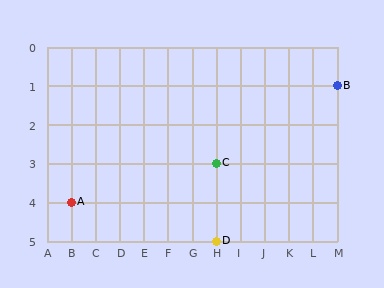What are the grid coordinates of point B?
Point B is at grid coordinates (M, 1).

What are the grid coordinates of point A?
Point A is at grid coordinates (B, 4).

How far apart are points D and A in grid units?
Points D and A are 6 columns and 1 row apart (about 6.1 grid units diagonally).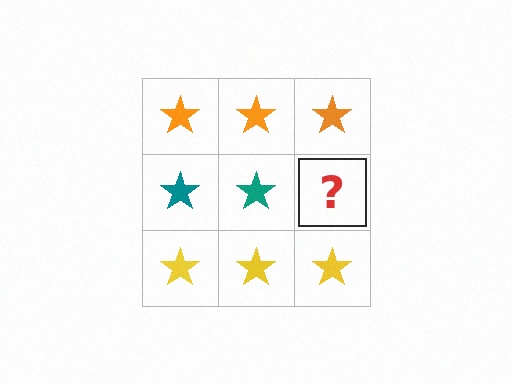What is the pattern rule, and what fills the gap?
The rule is that each row has a consistent color. The gap should be filled with a teal star.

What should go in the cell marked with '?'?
The missing cell should contain a teal star.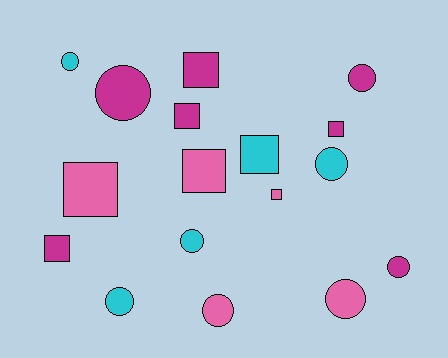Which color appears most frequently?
Magenta, with 7 objects.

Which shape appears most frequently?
Circle, with 9 objects.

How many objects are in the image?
There are 17 objects.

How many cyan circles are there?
There are 4 cyan circles.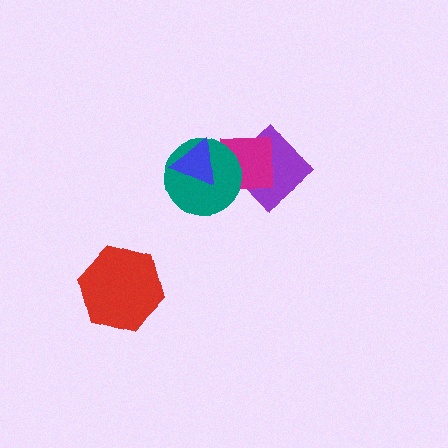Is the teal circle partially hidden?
Yes, it is partially covered by another shape.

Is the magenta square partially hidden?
Yes, it is partially covered by another shape.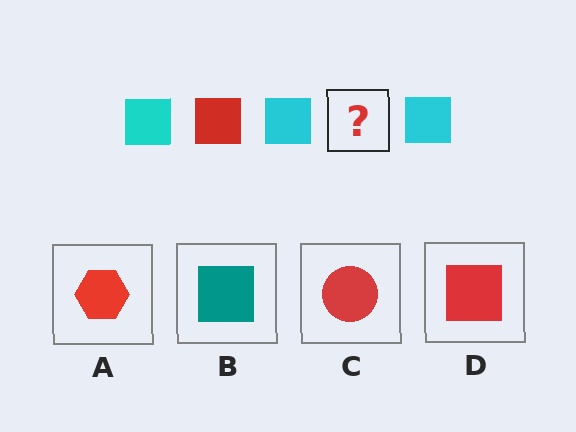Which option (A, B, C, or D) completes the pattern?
D.